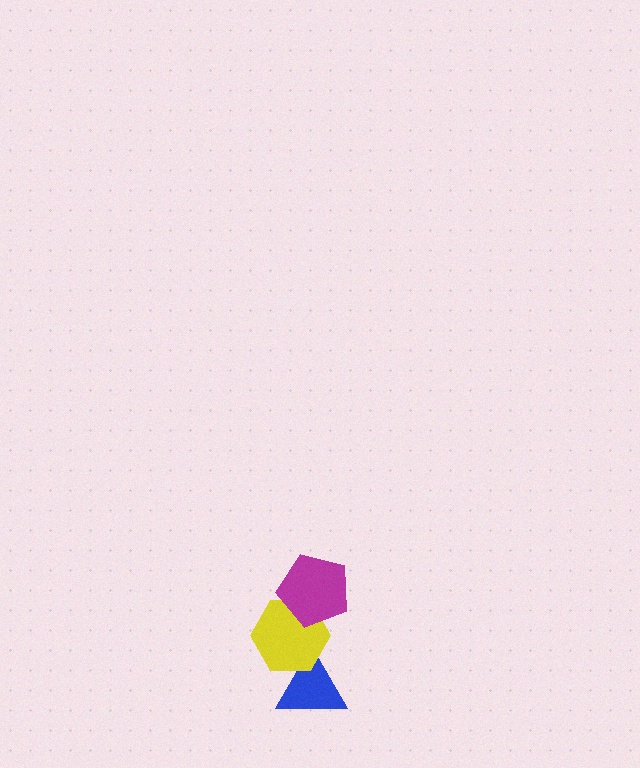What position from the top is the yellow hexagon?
The yellow hexagon is 2nd from the top.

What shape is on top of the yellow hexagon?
The magenta pentagon is on top of the yellow hexagon.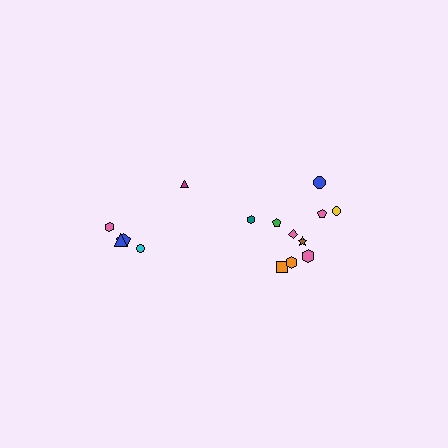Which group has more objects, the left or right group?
The right group.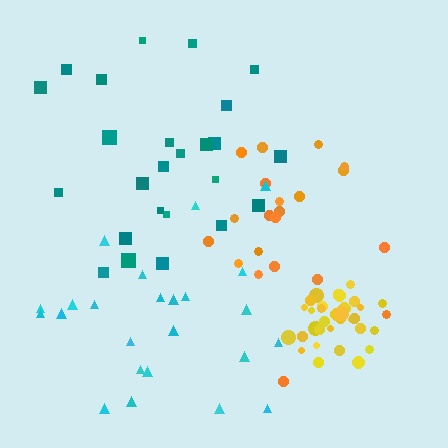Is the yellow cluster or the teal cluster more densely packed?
Yellow.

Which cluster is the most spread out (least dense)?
Cyan.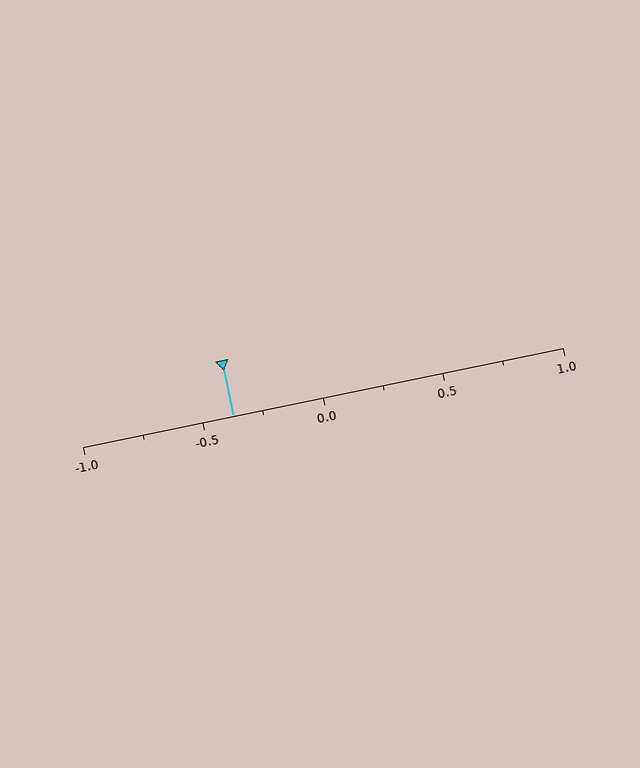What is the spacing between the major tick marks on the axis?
The major ticks are spaced 0.5 apart.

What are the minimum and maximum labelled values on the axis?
The axis runs from -1.0 to 1.0.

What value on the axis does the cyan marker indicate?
The marker indicates approximately -0.38.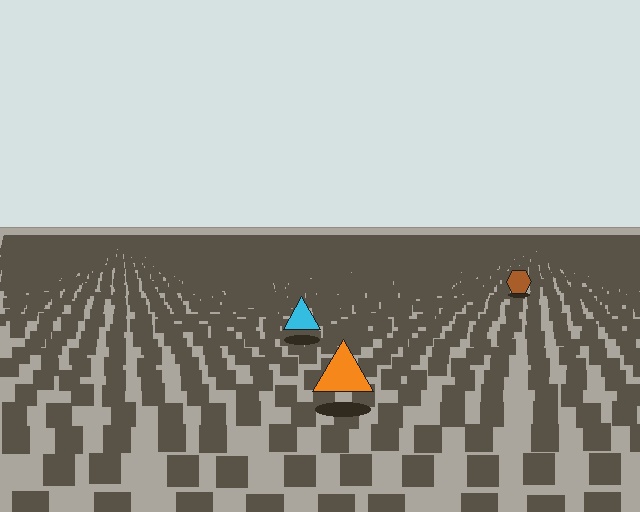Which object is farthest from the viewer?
The brown hexagon is farthest from the viewer. It appears smaller and the ground texture around it is denser.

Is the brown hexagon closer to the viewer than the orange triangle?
No. The orange triangle is closer — you can tell from the texture gradient: the ground texture is coarser near it.